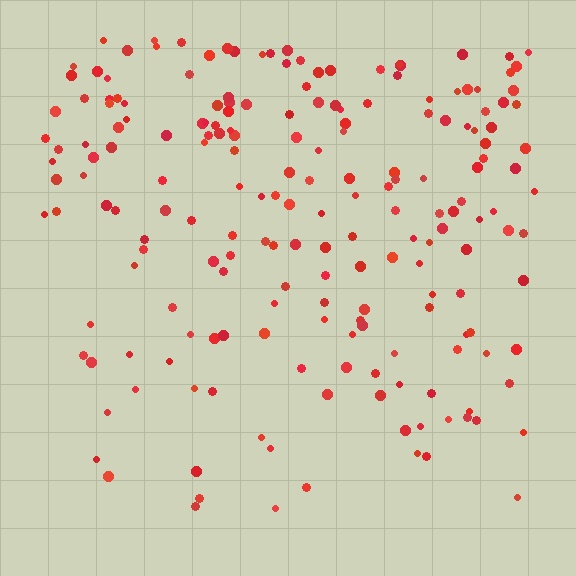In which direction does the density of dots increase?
From bottom to top, with the top side densest.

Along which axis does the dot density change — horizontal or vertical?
Vertical.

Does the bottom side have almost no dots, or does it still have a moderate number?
Still a moderate number, just noticeably fewer than the top.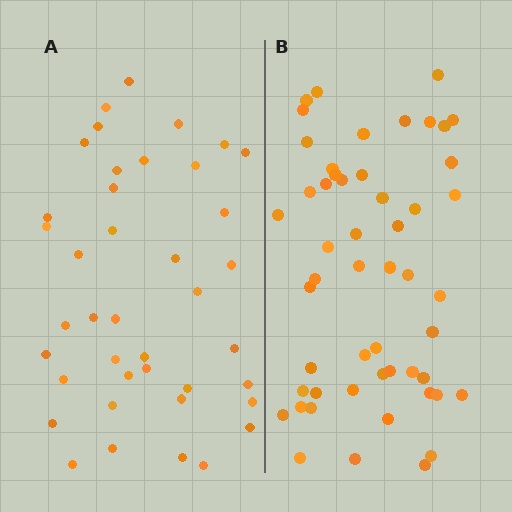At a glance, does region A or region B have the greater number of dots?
Region B (the right region) has more dots.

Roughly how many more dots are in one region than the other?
Region B has roughly 12 or so more dots than region A.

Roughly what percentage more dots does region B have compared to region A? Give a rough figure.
About 30% more.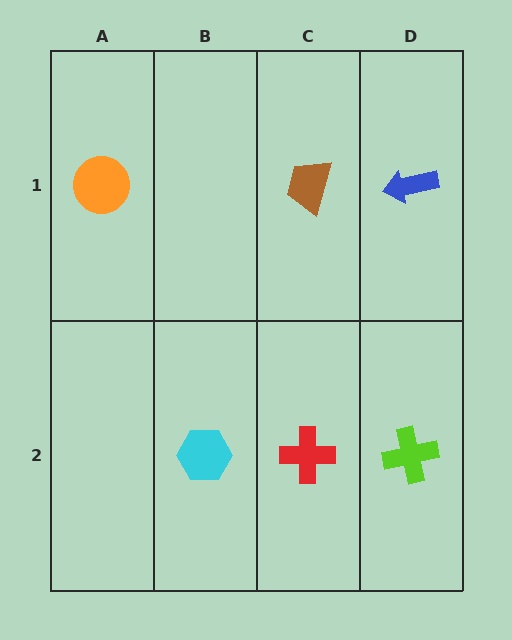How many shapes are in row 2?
3 shapes.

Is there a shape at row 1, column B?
No, that cell is empty.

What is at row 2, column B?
A cyan hexagon.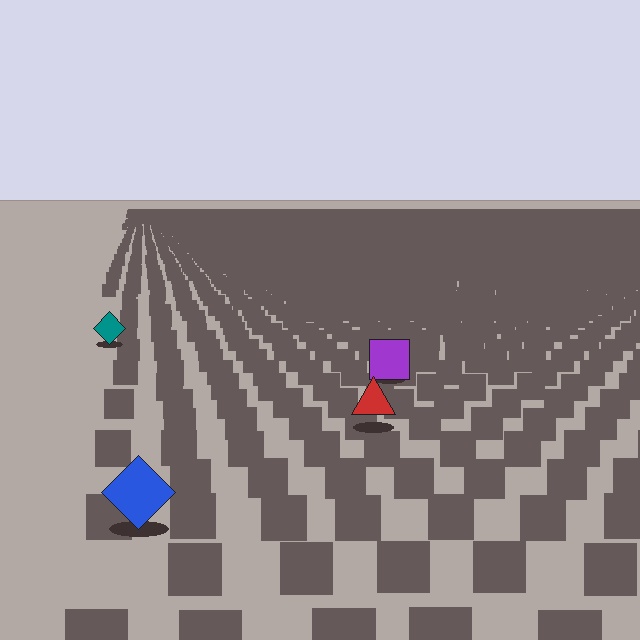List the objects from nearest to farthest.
From nearest to farthest: the blue diamond, the red triangle, the purple square, the teal diamond.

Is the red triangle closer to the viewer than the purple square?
Yes. The red triangle is closer — you can tell from the texture gradient: the ground texture is coarser near it.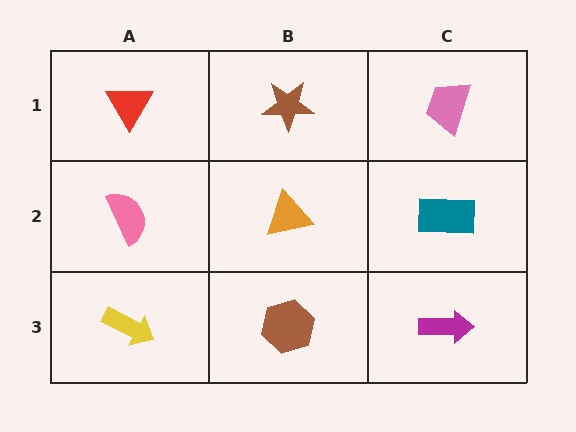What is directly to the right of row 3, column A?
A brown hexagon.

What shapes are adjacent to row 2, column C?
A pink trapezoid (row 1, column C), a magenta arrow (row 3, column C), an orange triangle (row 2, column B).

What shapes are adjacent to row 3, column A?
A pink semicircle (row 2, column A), a brown hexagon (row 3, column B).